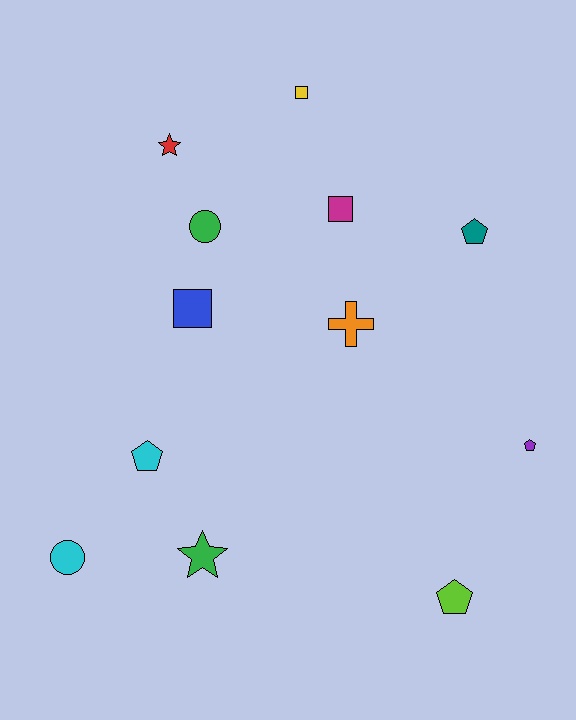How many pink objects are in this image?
There are no pink objects.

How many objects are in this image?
There are 12 objects.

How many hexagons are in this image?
There are no hexagons.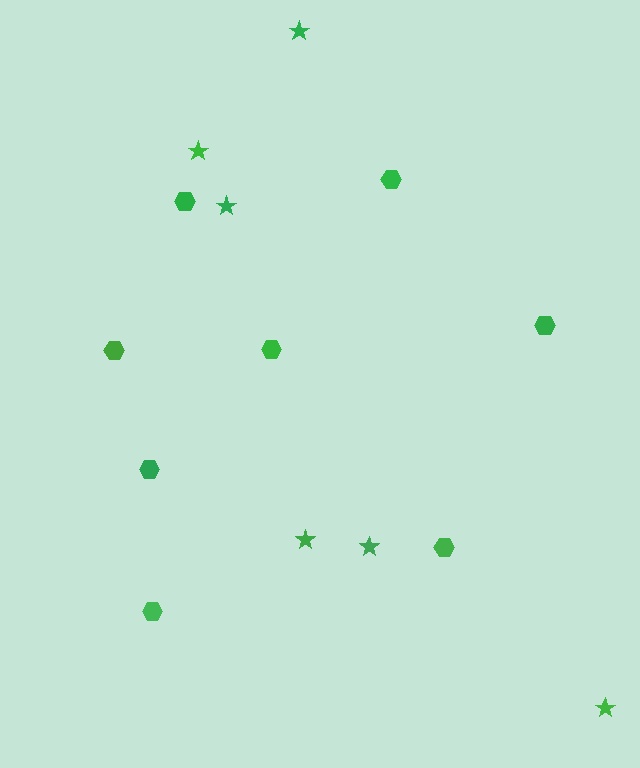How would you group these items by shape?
There are 2 groups: one group of stars (6) and one group of hexagons (8).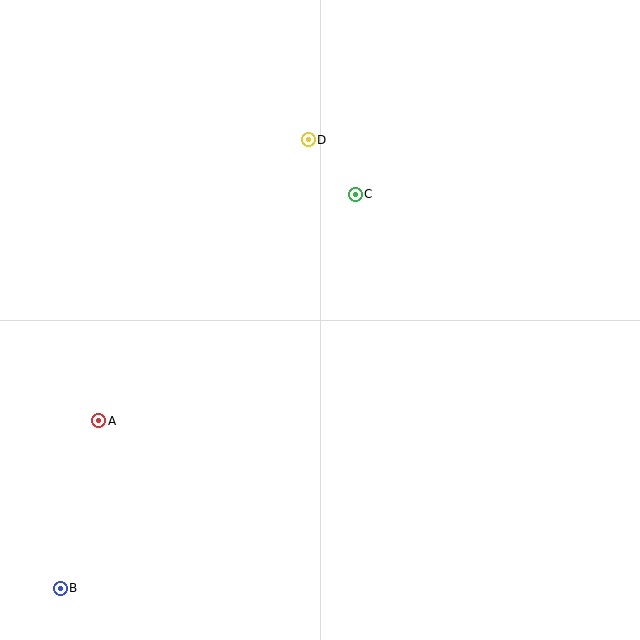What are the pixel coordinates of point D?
Point D is at (308, 140).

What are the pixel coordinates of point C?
Point C is at (355, 194).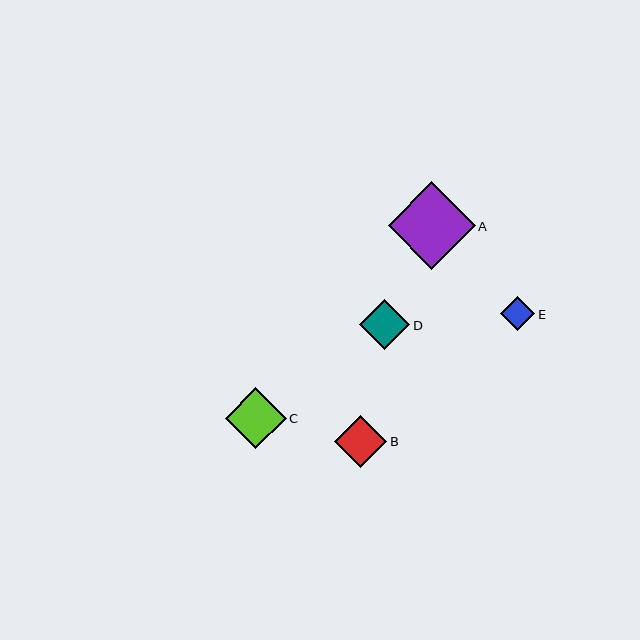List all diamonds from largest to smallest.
From largest to smallest: A, C, B, D, E.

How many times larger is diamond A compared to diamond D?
Diamond A is approximately 1.7 times the size of diamond D.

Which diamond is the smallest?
Diamond E is the smallest with a size of approximately 34 pixels.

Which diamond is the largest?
Diamond A is the largest with a size of approximately 87 pixels.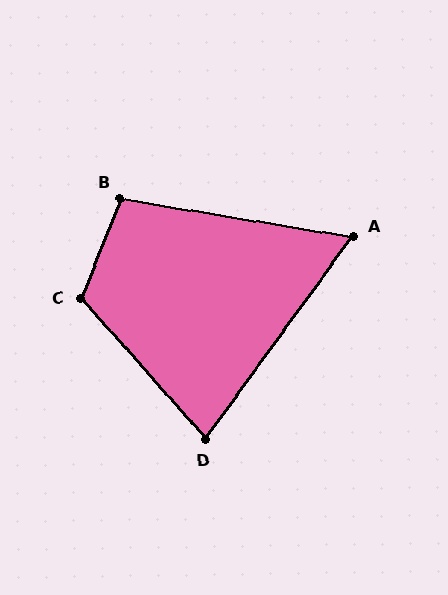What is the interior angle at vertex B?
Approximately 102 degrees (obtuse).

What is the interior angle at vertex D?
Approximately 78 degrees (acute).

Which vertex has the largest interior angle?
C, at approximately 117 degrees.